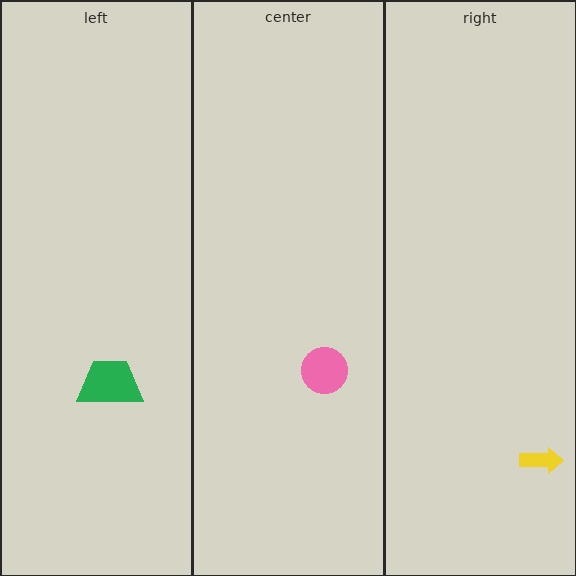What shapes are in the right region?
The yellow arrow.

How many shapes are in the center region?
1.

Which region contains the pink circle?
The center region.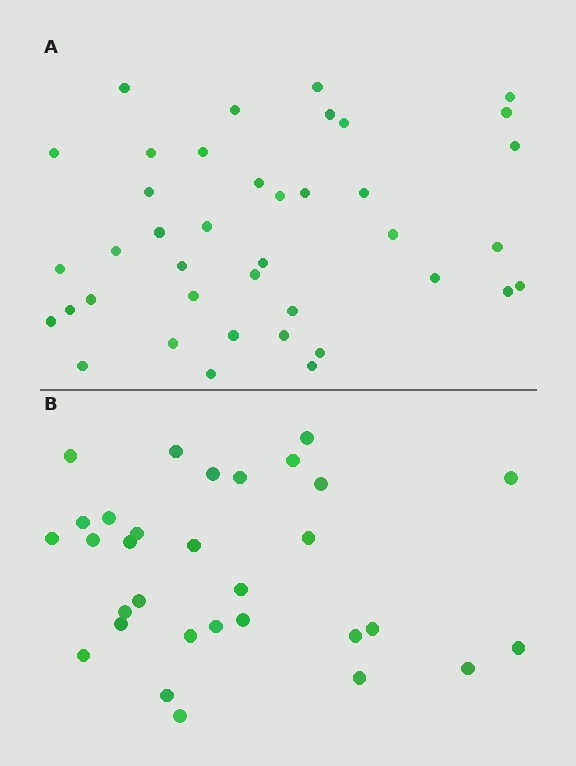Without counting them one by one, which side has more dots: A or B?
Region A (the top region) has more dots.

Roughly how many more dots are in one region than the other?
Region A has roughly 8 or so more dots than region B.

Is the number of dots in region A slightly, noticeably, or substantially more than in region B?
Region A has noticeably more, but not dramatically so. The ratio is roughly 1.3 to 1.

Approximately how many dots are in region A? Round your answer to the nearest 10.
About 40 dots.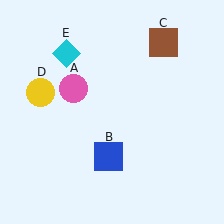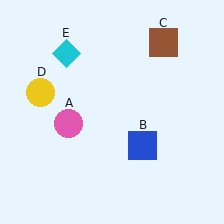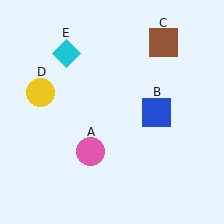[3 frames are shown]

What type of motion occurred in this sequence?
The pink circle (object A), blue square (object B) rotated counterclockwise around the center of the scene.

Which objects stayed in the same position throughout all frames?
Brown square (object C) and yellow circle (object D) and cyan diamond (object E) remained stationary.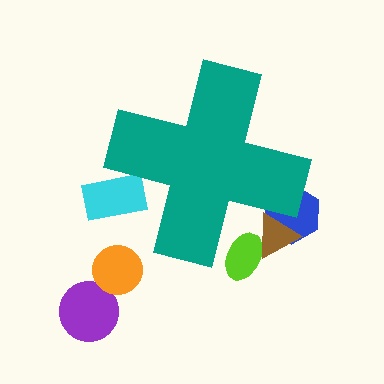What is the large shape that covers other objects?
A teal cross.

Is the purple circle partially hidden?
No, the purple circle is fully visible.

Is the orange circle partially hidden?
No, the orange circle is fully visible.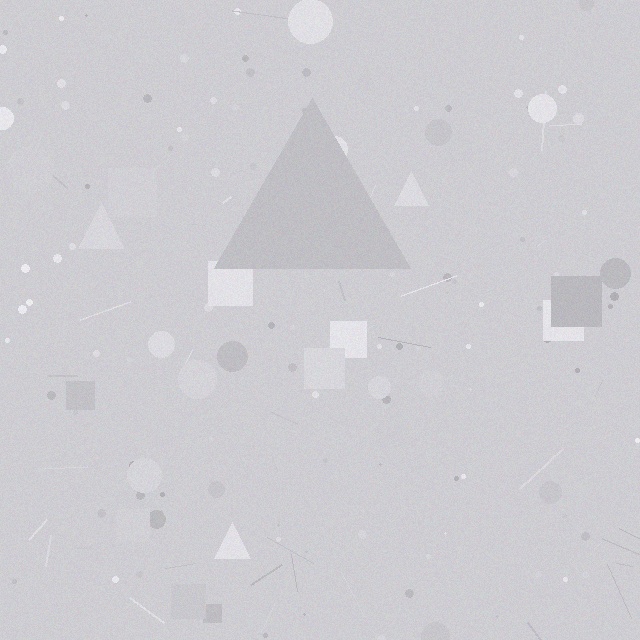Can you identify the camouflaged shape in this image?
The camouflaged shape is a triangle.